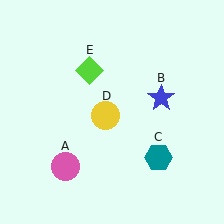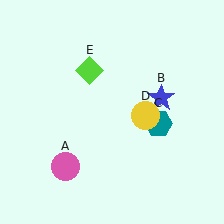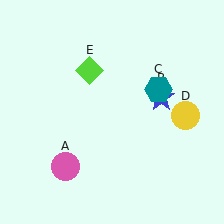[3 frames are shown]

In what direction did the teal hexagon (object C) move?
The teal hexagon (object C) moved up.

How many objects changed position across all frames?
2 objects changed position: teal hexagon (object C), yellow circle (object D).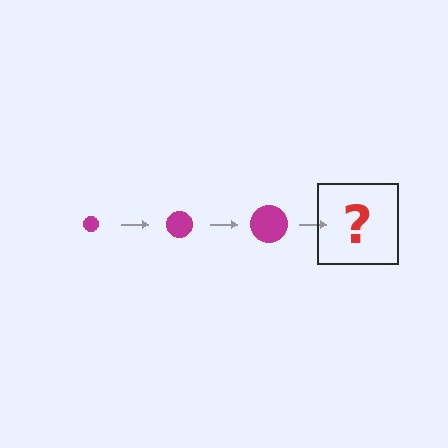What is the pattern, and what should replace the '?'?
The pattern is that the circle gets progressively larger each step. The '?' should be a magenta circle, larger than the previous one.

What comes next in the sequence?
The next element should be a magenta circle, larger than the previous one.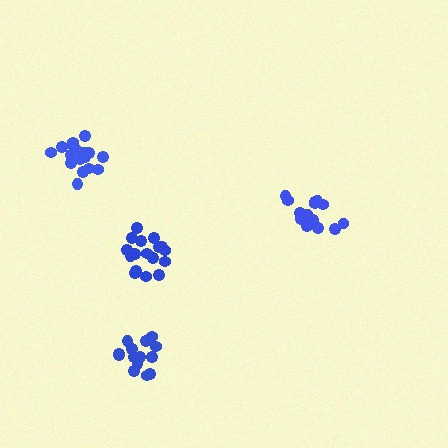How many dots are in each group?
Group 1: 17 dots, Group 2: 15 dots, Group 3: 17 dots, Group 4: 17 dots (66 total).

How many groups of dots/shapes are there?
There are 4 groups.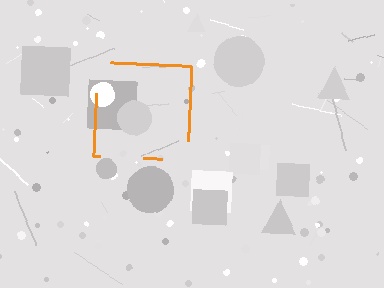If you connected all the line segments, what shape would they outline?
They would outline a square.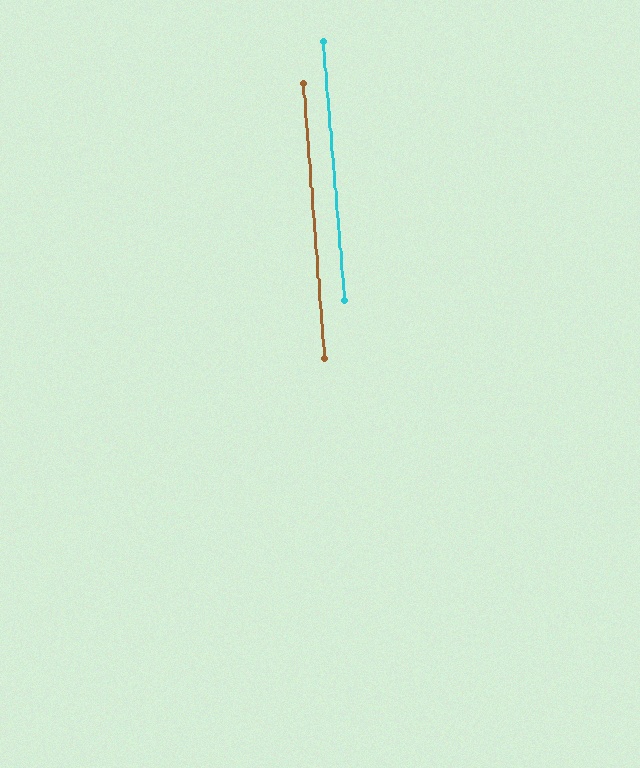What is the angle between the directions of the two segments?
Approximately 1 degree.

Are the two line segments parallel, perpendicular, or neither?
Parallel — their directions differ by only 0.5°.